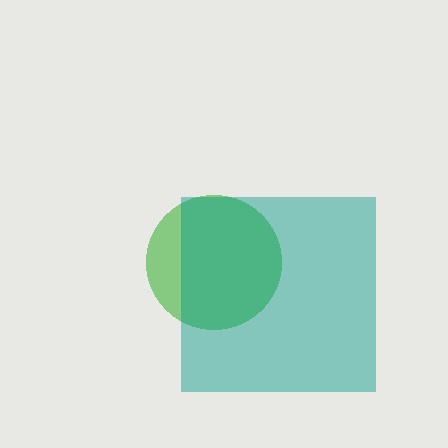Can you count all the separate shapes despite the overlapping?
Yes, there are 2 separate shapes.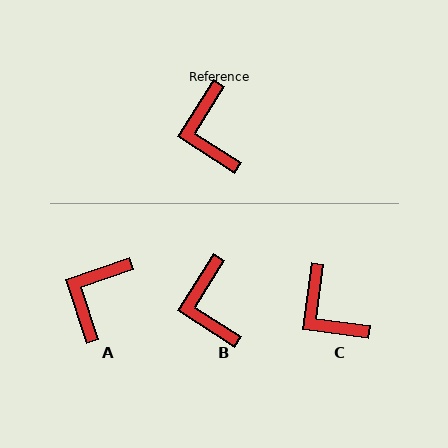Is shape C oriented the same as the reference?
No, it is off by about 25 degrees.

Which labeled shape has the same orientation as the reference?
B.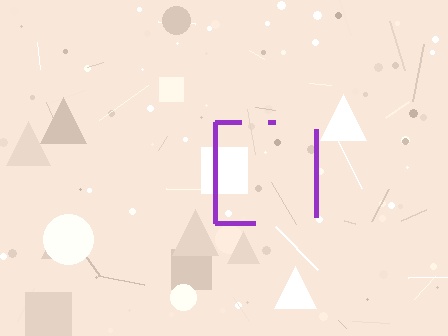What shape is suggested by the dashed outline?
The dashed outline suggests a square.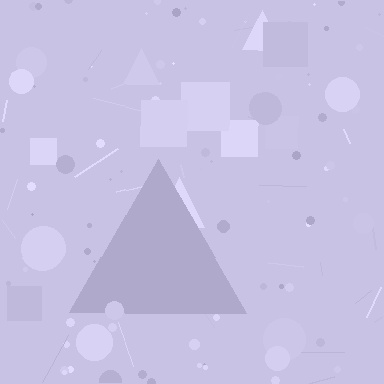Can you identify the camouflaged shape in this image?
The camouflaged shape is a triangle.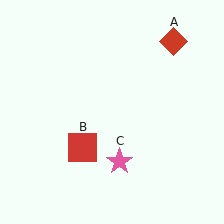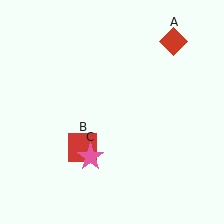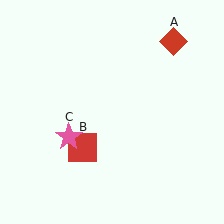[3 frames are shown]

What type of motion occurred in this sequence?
The pink star (object C) rotated clockwise around the center of the scene.